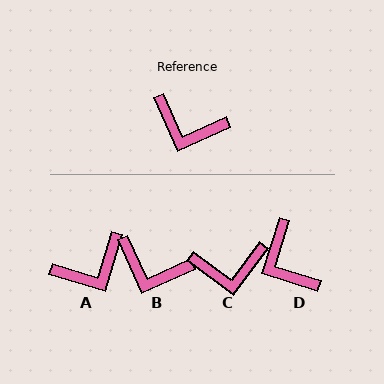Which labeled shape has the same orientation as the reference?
B.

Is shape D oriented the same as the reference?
No, it is off by about 42 degrees.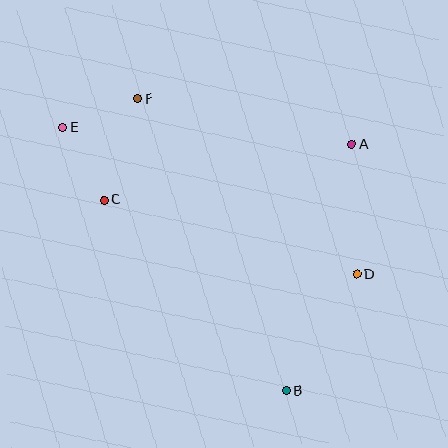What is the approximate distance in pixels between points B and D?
The distance between B and D is approximately 136 pixels.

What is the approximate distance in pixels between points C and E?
The distance between C and E is approximately 83 pixels.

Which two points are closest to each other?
Points E and F are closest to each other.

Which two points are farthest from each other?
Points B and E are farthest from each other.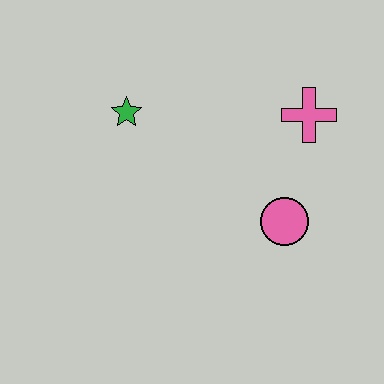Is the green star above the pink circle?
Yes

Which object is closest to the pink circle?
The pink cross is closest to the pink circle.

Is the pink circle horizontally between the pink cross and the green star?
Yes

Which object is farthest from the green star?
The pink circle is farthest from the green star.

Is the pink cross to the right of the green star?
Yes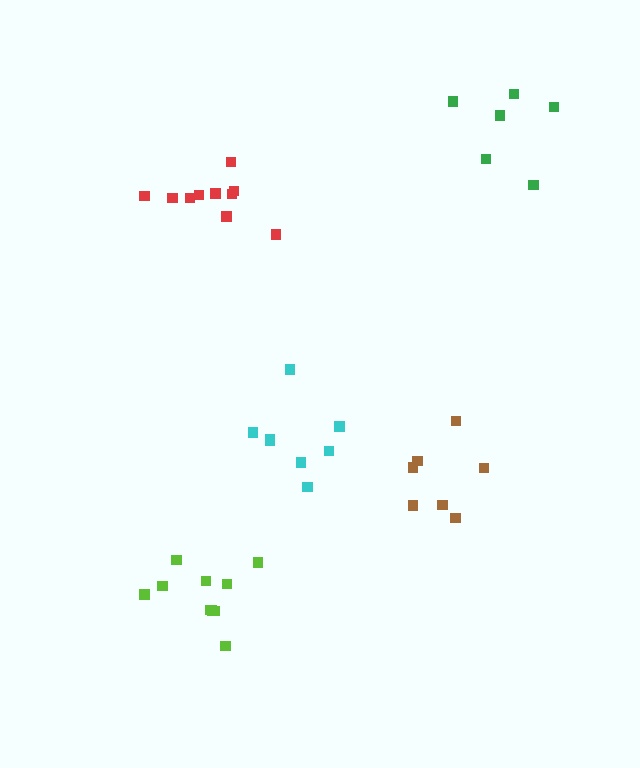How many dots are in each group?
Group 1: 7 dots, Group 2: 8 dots, Group 3: 10 dots, Group 4: 6 dots, Group 5: 10 dots (41 total).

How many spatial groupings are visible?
There are 5 spatial groupings.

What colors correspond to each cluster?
The clusters are colored: brown, cyan, lime, green, red.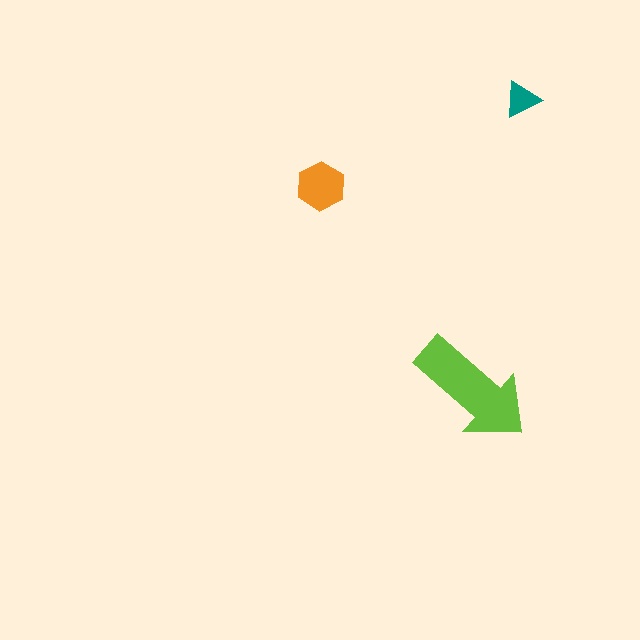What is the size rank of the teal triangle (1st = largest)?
3rd.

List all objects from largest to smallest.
The lime arrow, the orange hexagon, the teal triangle.